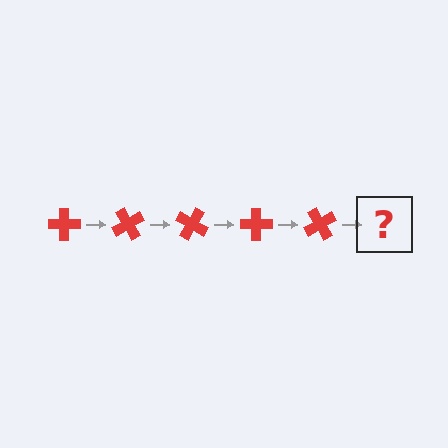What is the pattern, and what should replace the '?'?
The pattern is that the cross rotates 60 degrees each step. The '?' should be a red cross rotated 300 degrees.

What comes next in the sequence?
The next element should be a red cross rotated 300 degrees.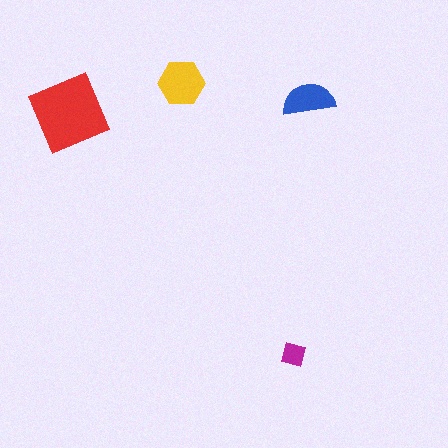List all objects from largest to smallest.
The red square, the yellow hexagon, the blue semicircle, the magenta diamond.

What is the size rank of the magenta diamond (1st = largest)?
4th.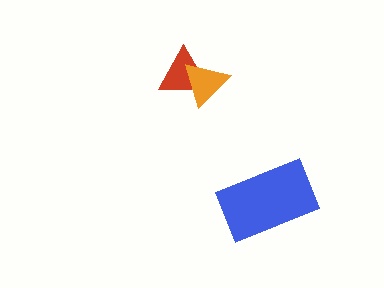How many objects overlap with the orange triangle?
1 object overlaps with the orange triangle.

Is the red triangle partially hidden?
Yes, it is partially covered by another shape.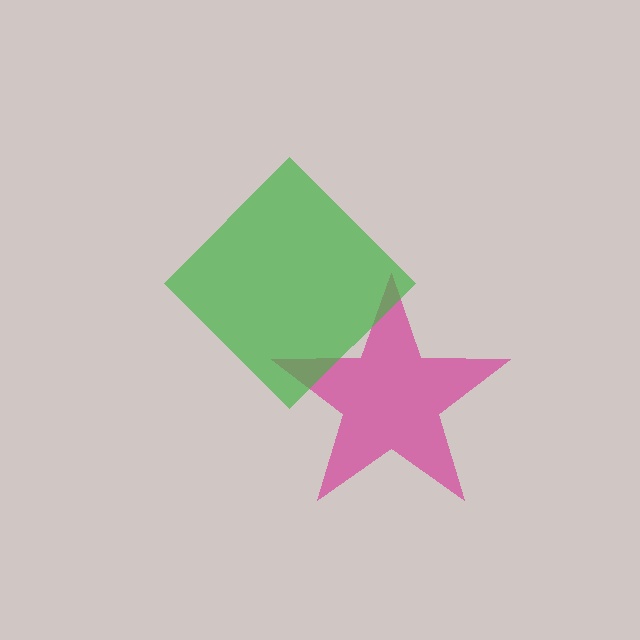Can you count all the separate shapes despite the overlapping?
Yes, there are 2 separate shapes.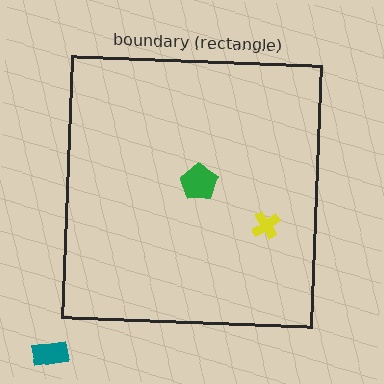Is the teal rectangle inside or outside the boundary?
Outside.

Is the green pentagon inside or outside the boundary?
Inside.